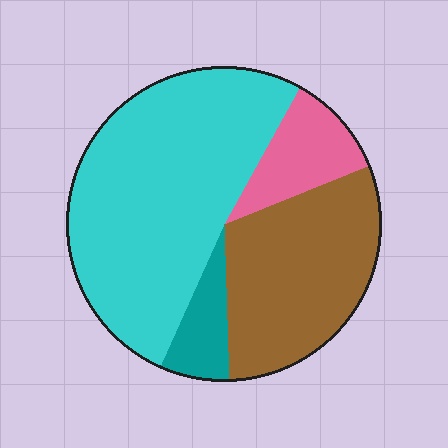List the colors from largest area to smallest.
From largest to smallest: cyan, brown, pink, teal.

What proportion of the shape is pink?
Pink takes up less than a sixth of the shape.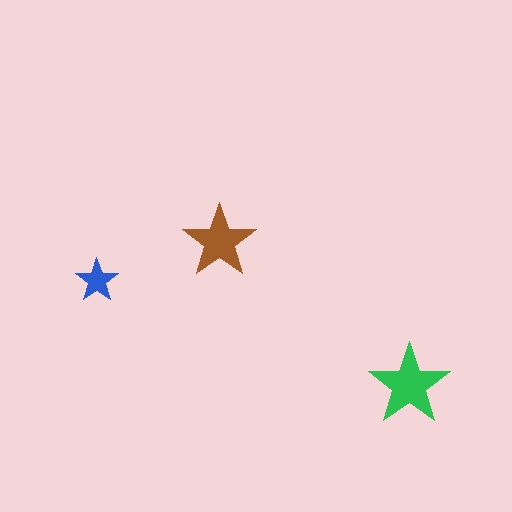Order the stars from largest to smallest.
the green one, the brown one, the blue one.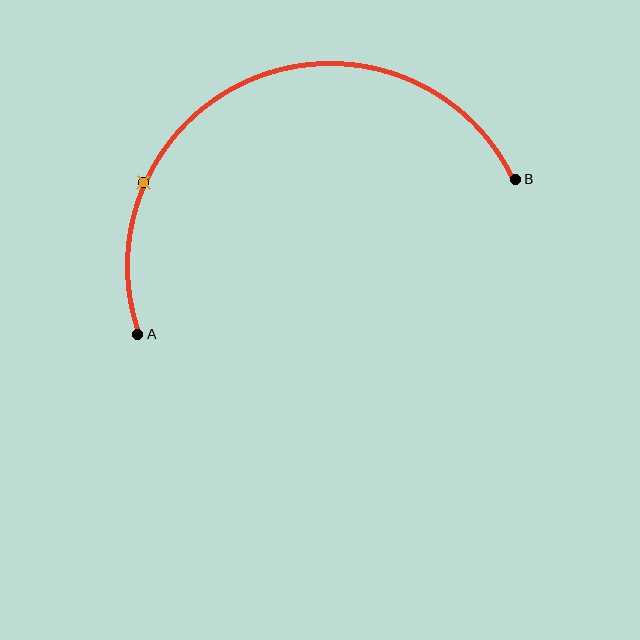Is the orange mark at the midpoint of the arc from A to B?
No. The orange mark lies on the arc but is closer to endpoint A. The arc midpoint would be at the point on the curve equidistant along the arc from both A and B.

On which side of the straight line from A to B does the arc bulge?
The arc bulges above the straight line connecting A and B.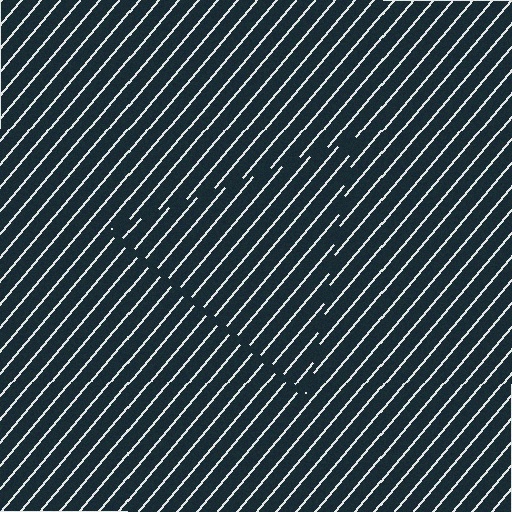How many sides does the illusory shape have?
3 sides — the line-ends trace a triangle.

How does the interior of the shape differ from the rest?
The interior of the shape contains the same grating, shifted by half a period — the contour is defined by the phase discontinuity where line-ends from the inner and outer gratings abut.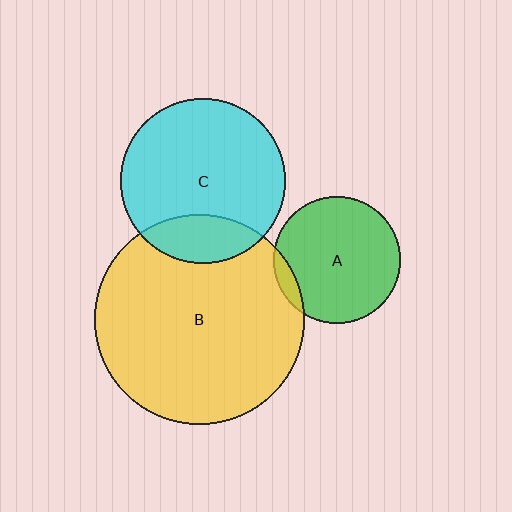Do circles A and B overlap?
Yes.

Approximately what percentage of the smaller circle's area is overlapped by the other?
Approximately 5%.